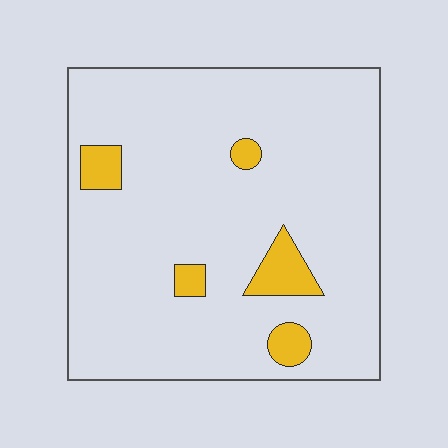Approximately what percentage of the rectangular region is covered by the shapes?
Approximately 10%.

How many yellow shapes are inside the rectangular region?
5.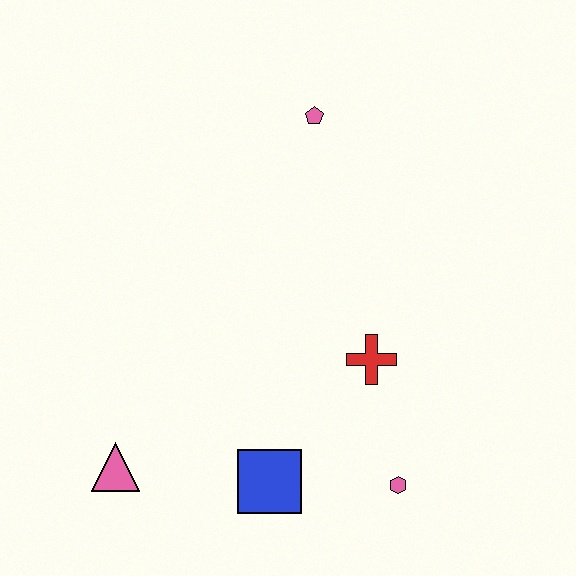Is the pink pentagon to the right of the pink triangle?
Yes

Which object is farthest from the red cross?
The pink triangle is farthest from the red cross.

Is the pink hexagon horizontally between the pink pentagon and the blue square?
No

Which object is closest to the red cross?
The pink hexagon is closest to the red cross.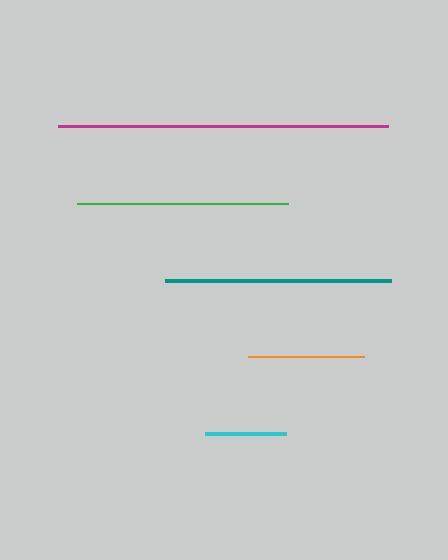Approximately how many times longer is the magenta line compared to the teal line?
The magenta line is approximately 1.5 times the length of the teal line.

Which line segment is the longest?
The magenta line is the longest at approximately 331 pixels.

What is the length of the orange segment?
The orange segment is approximately 116 pixels long.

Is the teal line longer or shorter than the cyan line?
The teal line is longer than the cyan line.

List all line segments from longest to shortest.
From longest to shortest: magenta, teal, green, orange, cyan.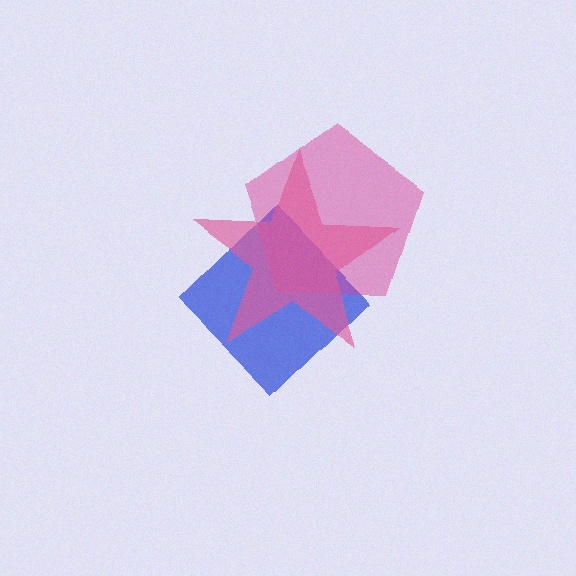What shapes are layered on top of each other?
The layered shapes are: a blue diamond, a magenta pentagon, a pink star.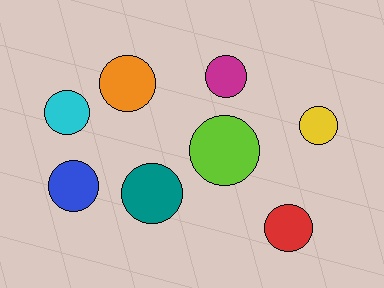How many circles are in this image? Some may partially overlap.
There are 8 circles.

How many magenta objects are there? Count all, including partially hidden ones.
There is 1 magenta object.